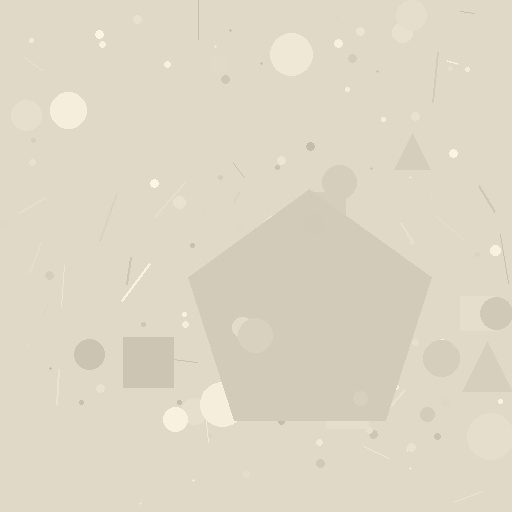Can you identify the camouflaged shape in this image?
The camouflaged shape is a pentagon.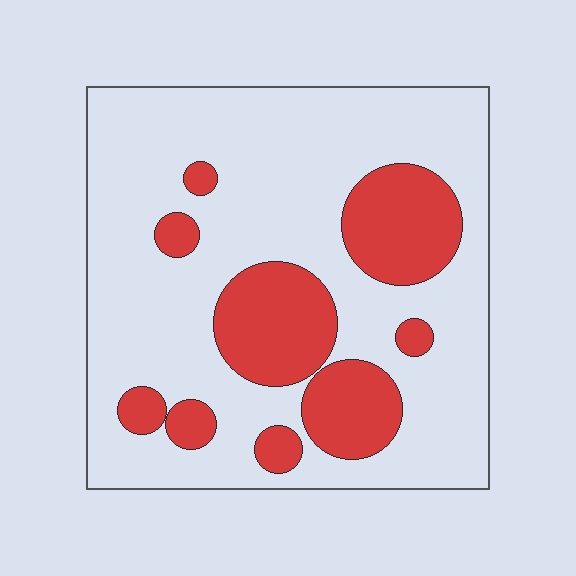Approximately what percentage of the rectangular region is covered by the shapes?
Approximately 25%.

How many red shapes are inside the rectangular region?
9.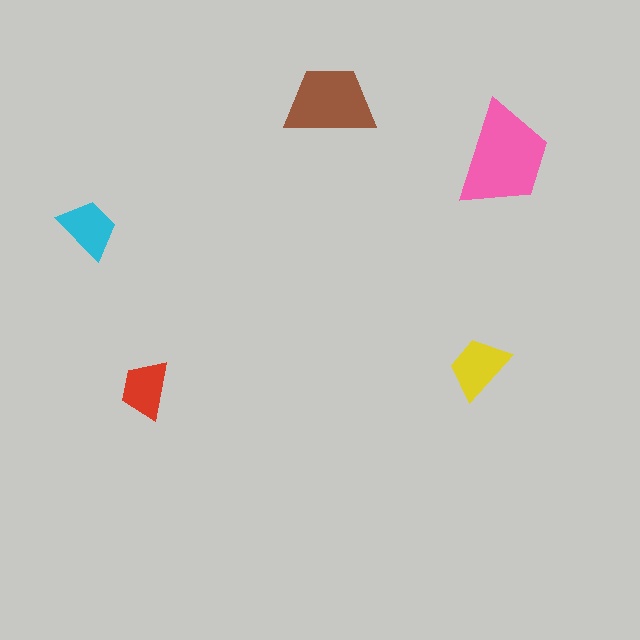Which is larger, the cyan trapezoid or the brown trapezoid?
The brown one.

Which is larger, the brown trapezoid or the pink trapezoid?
The pink one.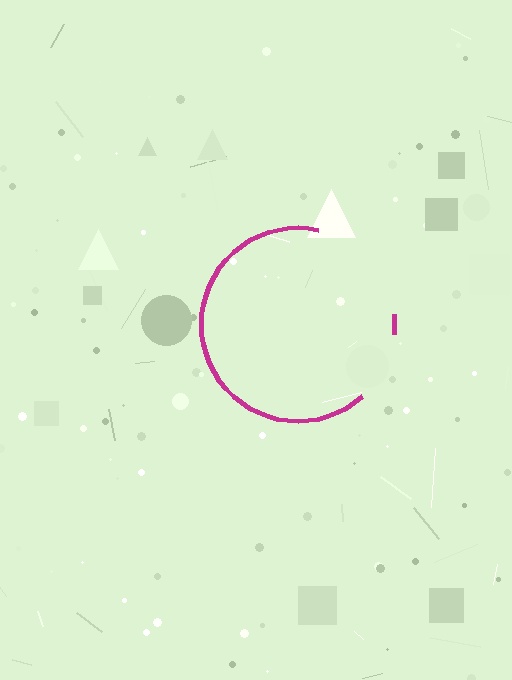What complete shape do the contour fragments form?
The contour fragments form a circle.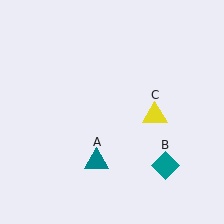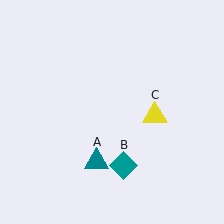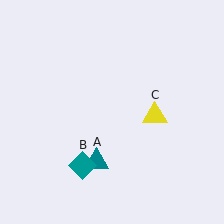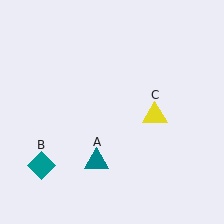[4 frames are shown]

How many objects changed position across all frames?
1 object changed position: teal diamond (object B).